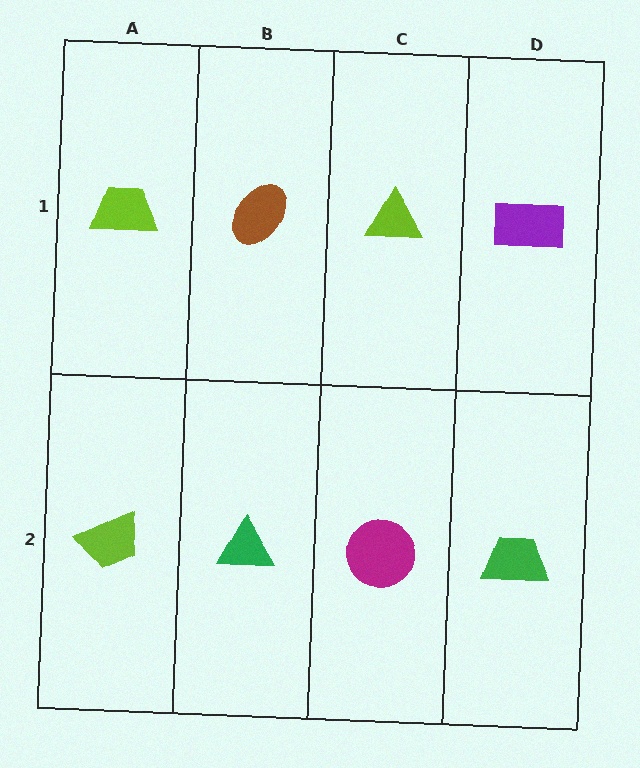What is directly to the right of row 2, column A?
A green triangle.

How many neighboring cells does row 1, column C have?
3.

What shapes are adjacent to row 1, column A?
A lime trapezoid (row 2, column A), a brown ellipse (row 1, column B).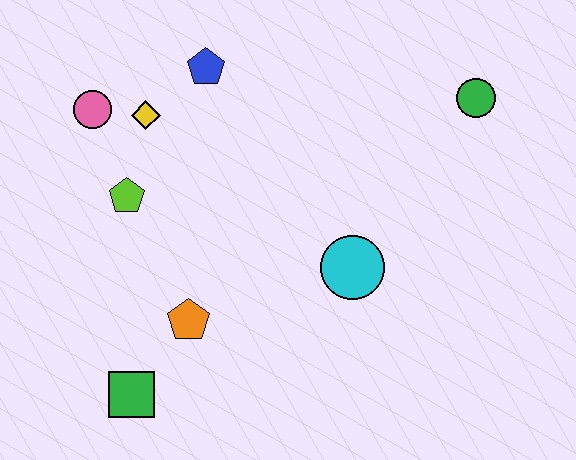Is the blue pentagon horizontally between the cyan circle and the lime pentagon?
Yes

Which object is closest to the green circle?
The cyan circle is closest to the green circle.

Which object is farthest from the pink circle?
The green circle is farthest from the pink circle.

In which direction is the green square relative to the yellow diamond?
The green square is below the yellow diamond.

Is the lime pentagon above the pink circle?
No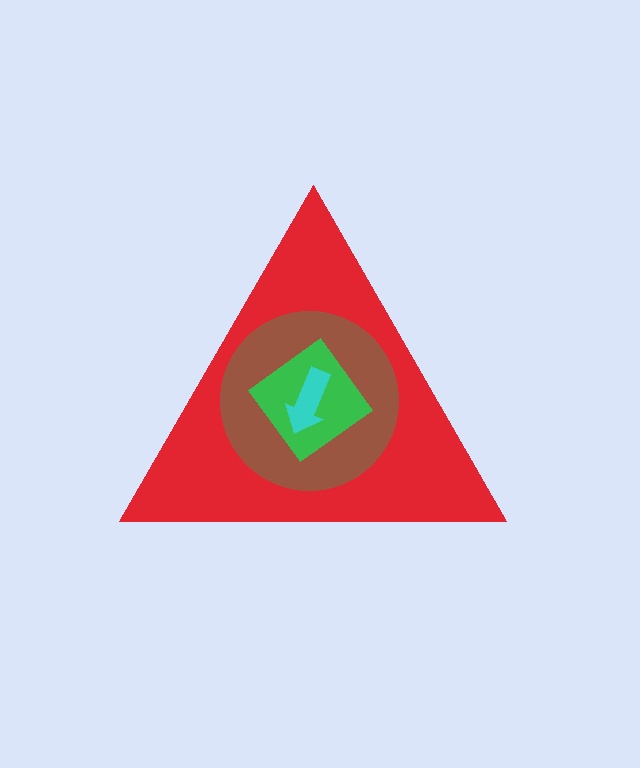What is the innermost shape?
The cyan arrow.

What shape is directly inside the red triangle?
The brown circle.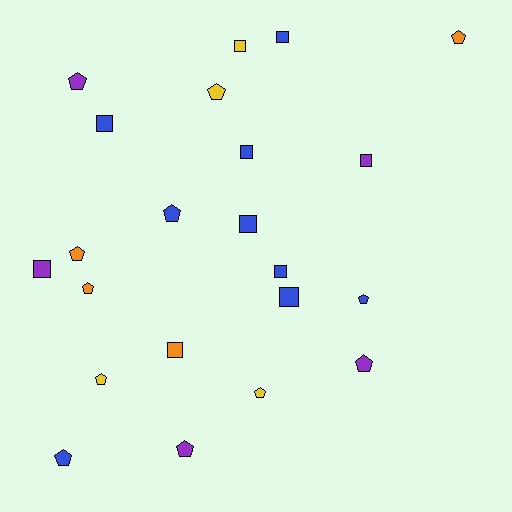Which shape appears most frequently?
Pentagon, with 12 objects.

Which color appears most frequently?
Blue, with 9 objects.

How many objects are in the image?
There are 22 objects.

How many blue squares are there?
There are 6 blue squares.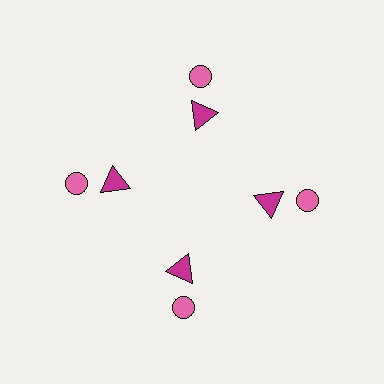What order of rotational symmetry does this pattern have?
This pattern has 4-fold rotational symmetry.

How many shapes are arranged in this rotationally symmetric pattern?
There are 8 shapes, arranged in 4 groups of 2.